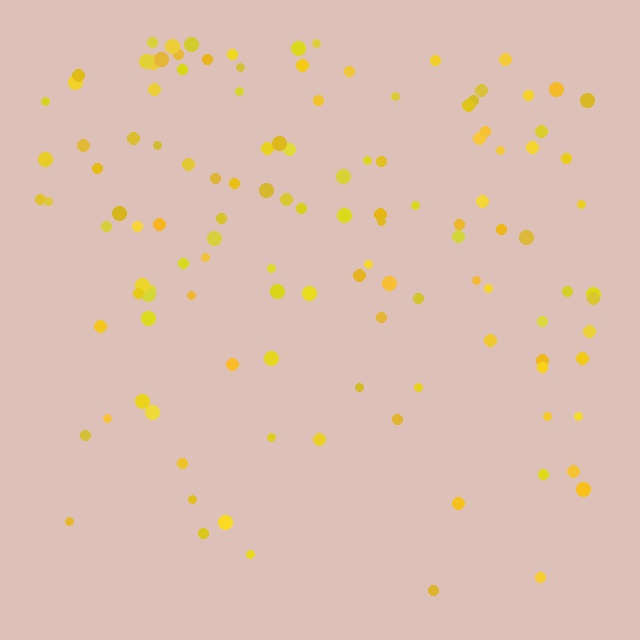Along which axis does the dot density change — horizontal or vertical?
Vertical.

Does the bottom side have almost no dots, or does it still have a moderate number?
Still a moderate number, just noticeably fewer than the top.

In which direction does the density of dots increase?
From bottom to top, with the top side densest.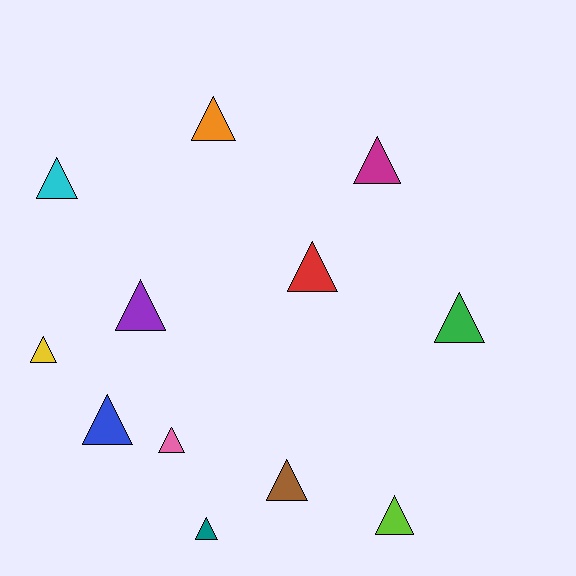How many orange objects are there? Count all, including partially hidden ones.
There is 1 orange object.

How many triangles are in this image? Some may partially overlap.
There are 12 triangles.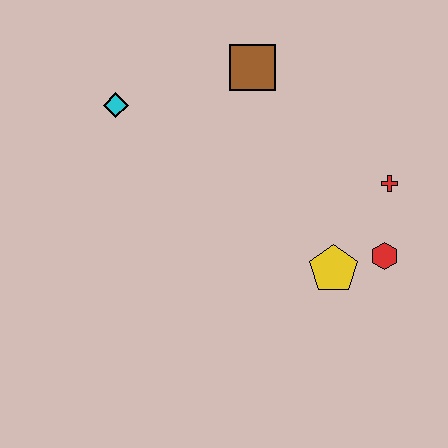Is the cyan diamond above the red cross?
Yes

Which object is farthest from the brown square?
The red hexagon is farthest from the brown square.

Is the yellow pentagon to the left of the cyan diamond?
No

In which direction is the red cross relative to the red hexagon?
The red cross is above the red hexagon.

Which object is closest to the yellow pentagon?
The red hexagon is closest to the yellow pentagon.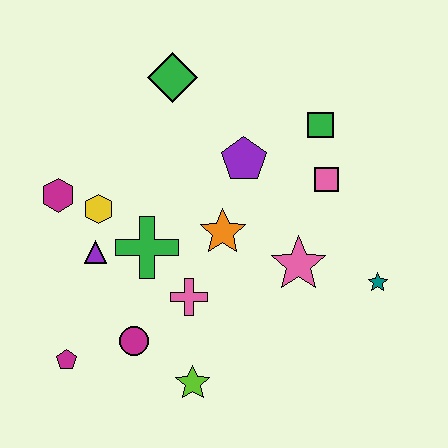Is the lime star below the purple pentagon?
Yes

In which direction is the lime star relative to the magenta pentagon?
The lime star is to the right of the magenta pentagon.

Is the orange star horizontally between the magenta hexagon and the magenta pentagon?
No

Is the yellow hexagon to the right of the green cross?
No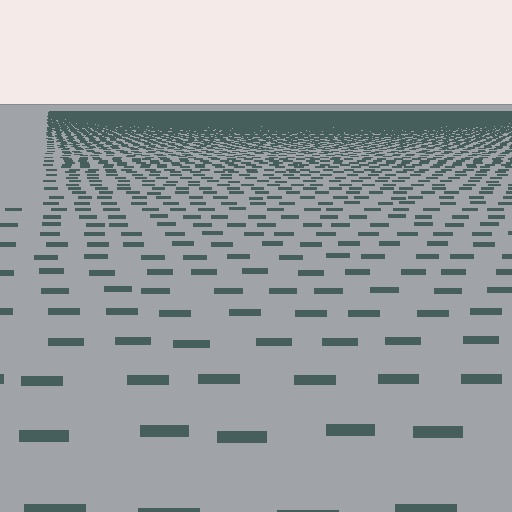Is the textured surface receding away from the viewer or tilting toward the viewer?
The surface is receding away from the viewer. Texture elements get smaller and denser toward the top.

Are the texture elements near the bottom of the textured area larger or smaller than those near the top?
Larger. Near the bottom, elements are closer to the viewer and appear at a bigger on-screen size.